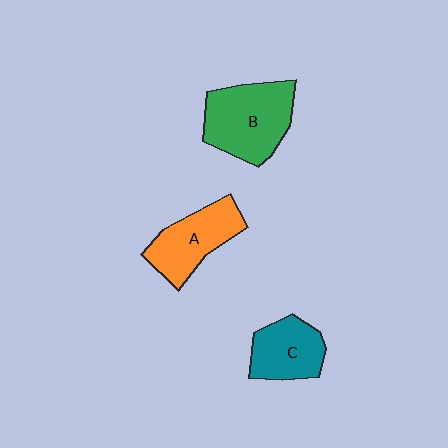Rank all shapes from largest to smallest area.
From largest to smallest: B (green), A (orange), C (teal).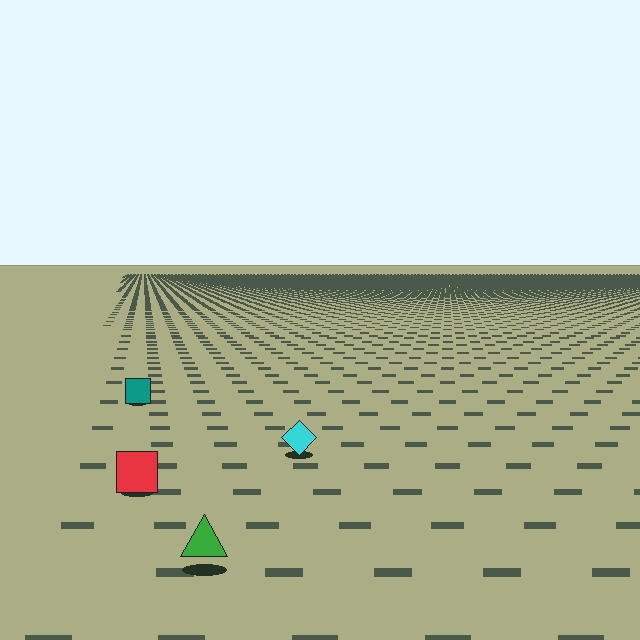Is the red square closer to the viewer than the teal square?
Yes. The red square is closer — you can tell from the texture gradient: the ground texture is coarser near it.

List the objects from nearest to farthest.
From nearest to farthest: the green triangle, the red square, the cyan diamond, the teal square.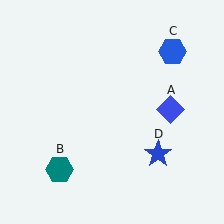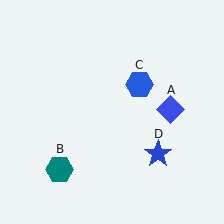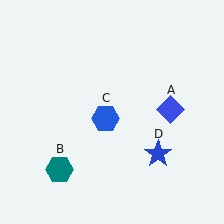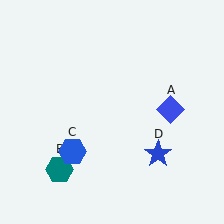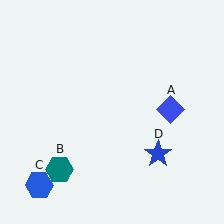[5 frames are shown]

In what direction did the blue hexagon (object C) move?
The blue hexagon (object C) moved down and to the left.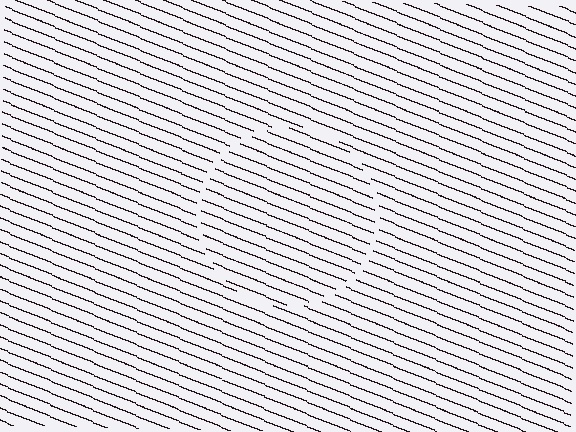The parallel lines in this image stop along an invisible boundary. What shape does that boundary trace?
An illusory circle. The interior of the shape contains the same grating, shifted by half a period — the contour is defined by the phase discontinuity where line-ends from the inner and outer gratings abut.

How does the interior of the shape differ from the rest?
The interior of the shape contains the same grating, shifted by half a period — the contour is defined by the phase discontinuity where line-ends from the inner and outer gratings abut.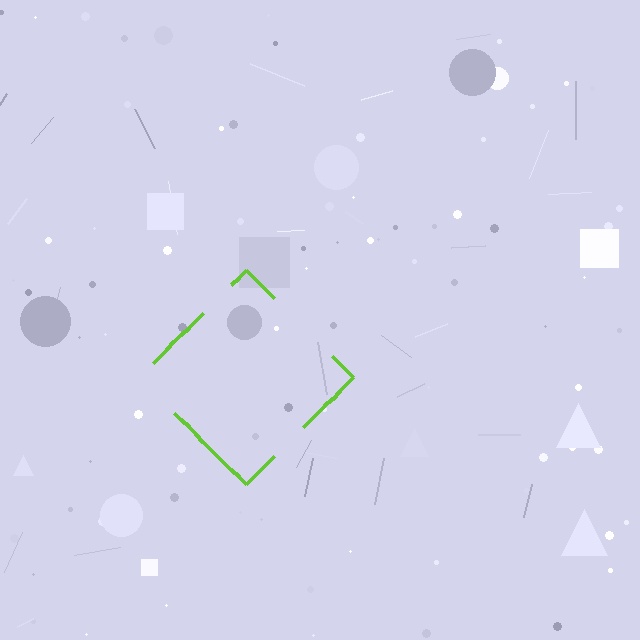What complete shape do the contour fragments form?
The contour fragments form a diamond.